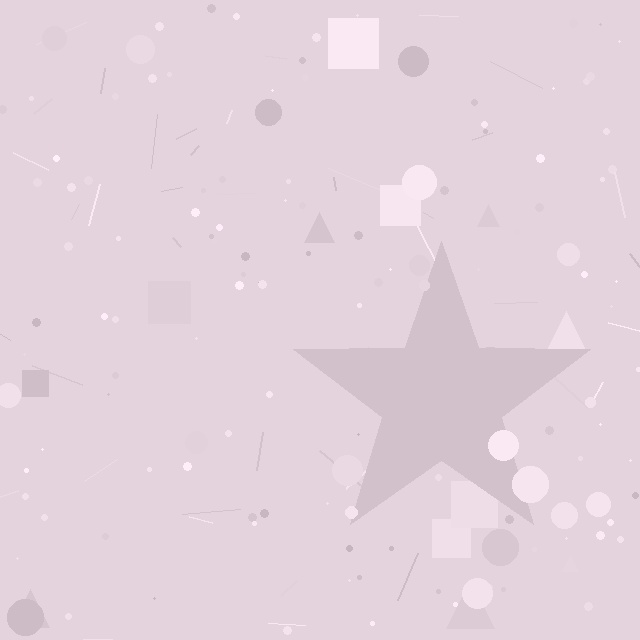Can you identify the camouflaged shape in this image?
The camouflaged shape is a star.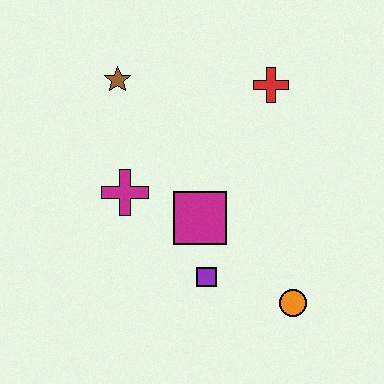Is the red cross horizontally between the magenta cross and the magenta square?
No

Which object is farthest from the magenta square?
The brown star is farthest from the magenta square.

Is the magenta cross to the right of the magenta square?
No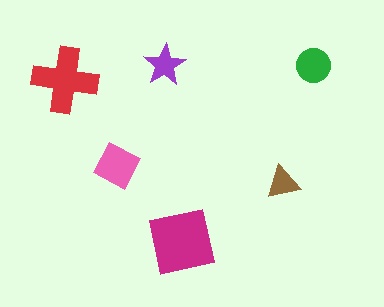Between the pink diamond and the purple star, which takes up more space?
The pink diamond.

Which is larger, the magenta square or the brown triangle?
The magenta square.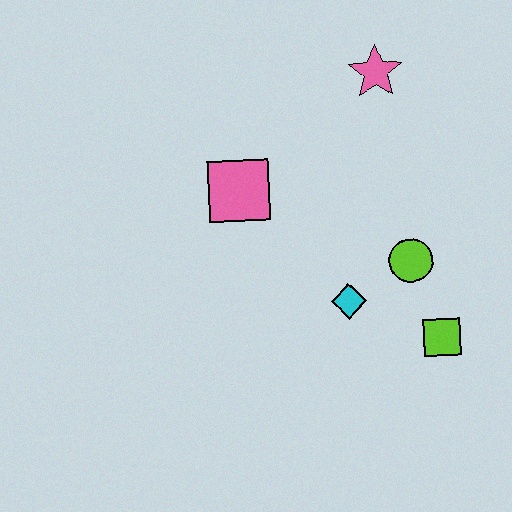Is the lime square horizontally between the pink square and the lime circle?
No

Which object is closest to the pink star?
The pink square is closest to the pink star.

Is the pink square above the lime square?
Yes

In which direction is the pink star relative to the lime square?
The pink star is above the lime square.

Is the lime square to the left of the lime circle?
No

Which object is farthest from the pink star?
The lime square is farthest from the pink star.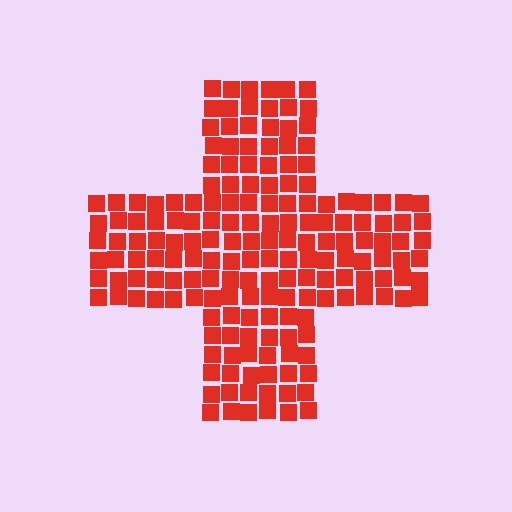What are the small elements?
The small elements are squares.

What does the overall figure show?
The overall figure shows a cross.